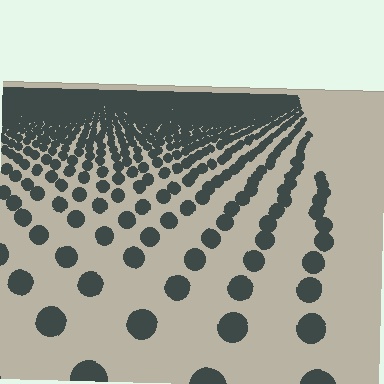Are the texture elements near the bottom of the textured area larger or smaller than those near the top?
Larger. Near the bottom, elements are closer to the viewer and appear at a bigger on-screen size.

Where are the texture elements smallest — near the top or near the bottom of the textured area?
Near the top.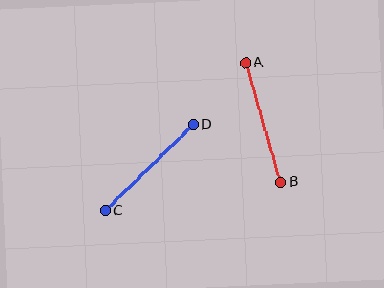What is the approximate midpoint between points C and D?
The midpoint is at approximately (149, 168) pixels.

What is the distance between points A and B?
The distance is approximately 125 pixels.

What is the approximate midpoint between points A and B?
The midpoint is at approximately (263, 123) pixels.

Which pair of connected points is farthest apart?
Points A and B are farthest apart.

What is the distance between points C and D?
The distance is approximately 123 pixels.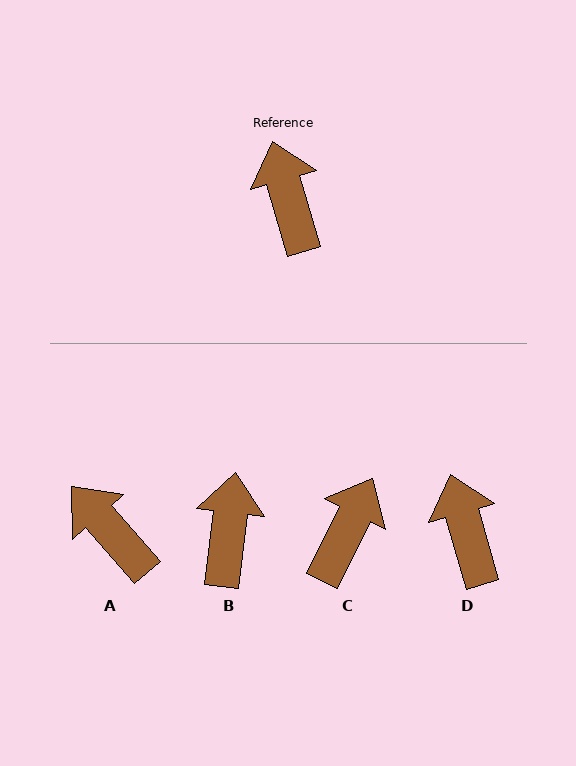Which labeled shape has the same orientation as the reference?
D.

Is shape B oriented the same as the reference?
No, it is off by about 23 degrees.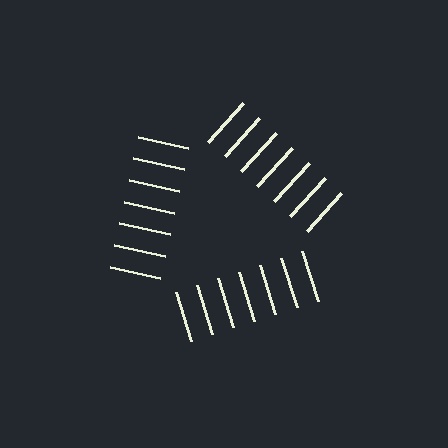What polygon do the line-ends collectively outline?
An illusory triangle — the line segments terminate on its edges but no continuous stroke is drawn.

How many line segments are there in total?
21 — 7 along each of the 3 edges.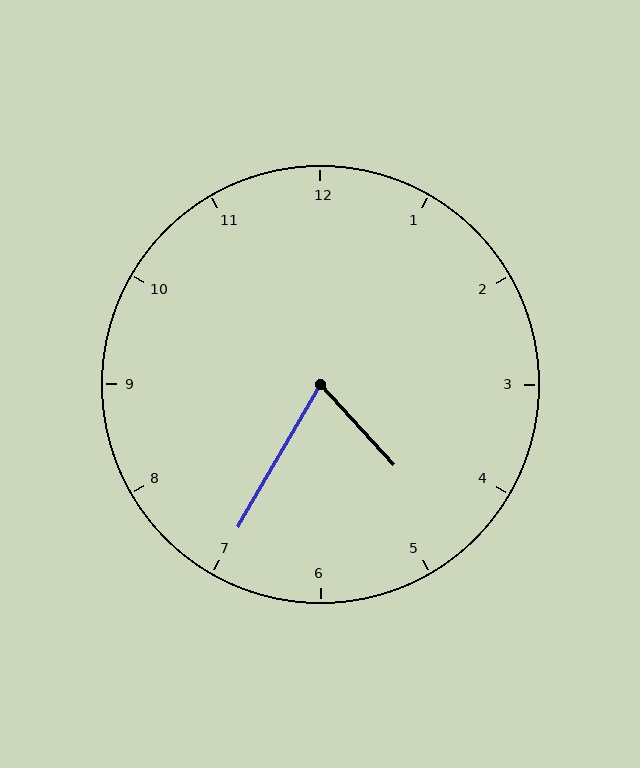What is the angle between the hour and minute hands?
Approximately 72 degrees.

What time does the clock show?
4:35.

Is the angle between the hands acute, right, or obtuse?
It is acute.